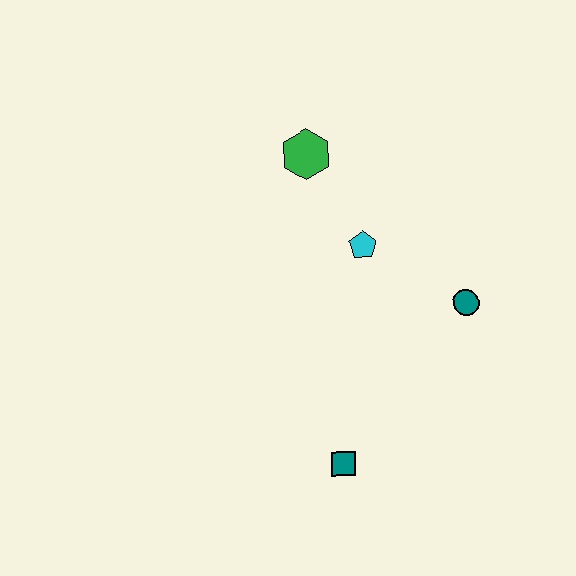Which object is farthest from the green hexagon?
The teal square is farthest from the green hexagon.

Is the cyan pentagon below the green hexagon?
Yes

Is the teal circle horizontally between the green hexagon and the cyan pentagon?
No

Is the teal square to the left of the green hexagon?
No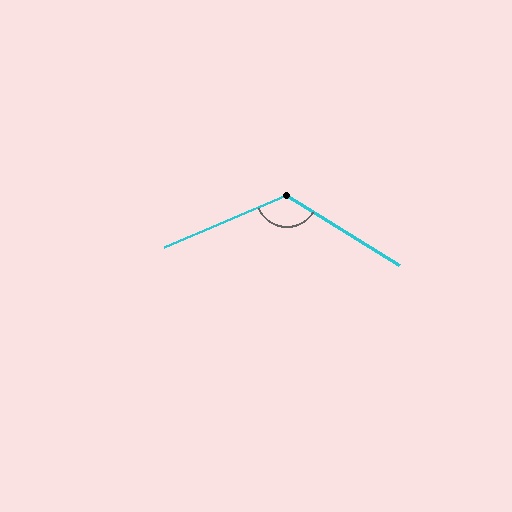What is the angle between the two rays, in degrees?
Approximately 125 degrees.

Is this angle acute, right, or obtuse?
It is obtuse.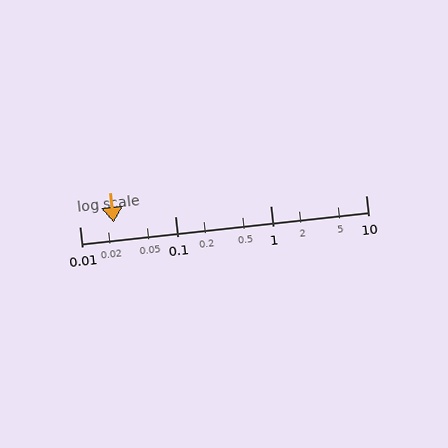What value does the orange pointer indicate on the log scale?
The pointer indicates approximately 0.023.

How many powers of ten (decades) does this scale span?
The scale spans 3 decades, from 0.01 to 10.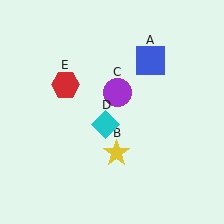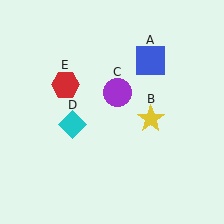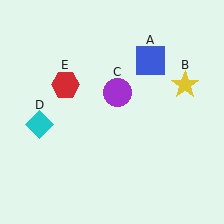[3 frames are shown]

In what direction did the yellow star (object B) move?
The yellow star (object B) moved up and to the right.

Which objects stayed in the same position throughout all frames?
Blue square (object A) and purple circle (object C) and red hexagon (object E) remained stationary.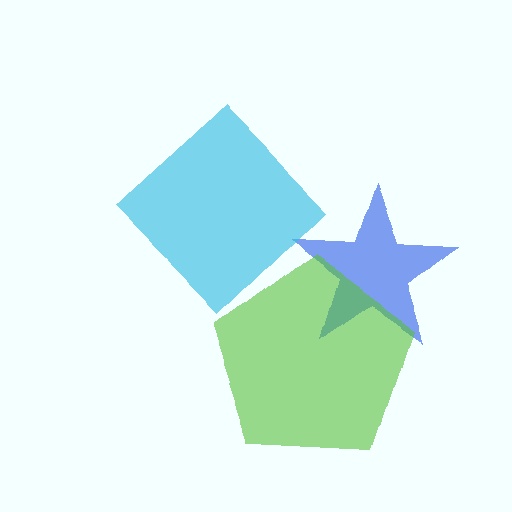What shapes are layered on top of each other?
The layered shapes are: a blue star, a lime pentagon, a cyan diamond.